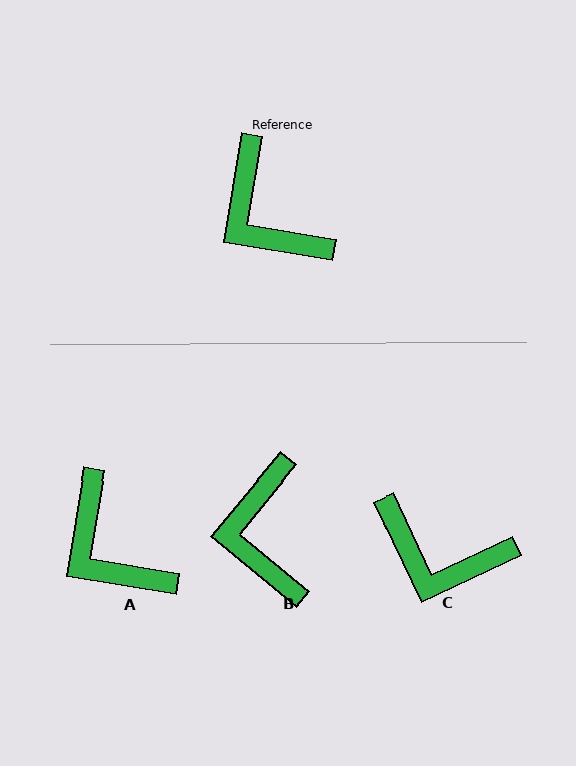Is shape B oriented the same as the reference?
No, it is off by about 30 degrees.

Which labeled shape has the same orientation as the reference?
A.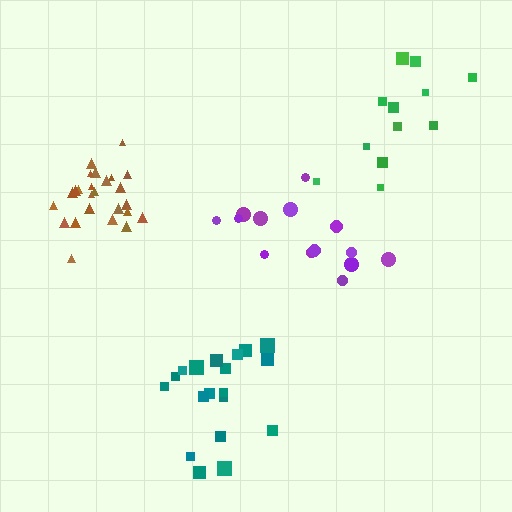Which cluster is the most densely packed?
Brown.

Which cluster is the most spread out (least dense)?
Green.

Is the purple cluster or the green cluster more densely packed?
Purple.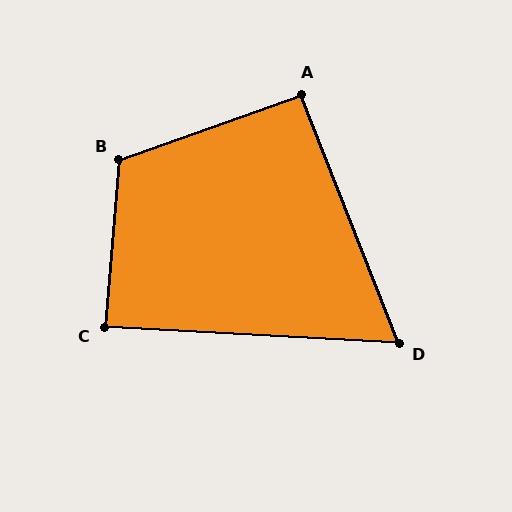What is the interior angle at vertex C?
Approximately 88 degrees (approximately right).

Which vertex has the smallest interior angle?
D, at approximately 65 degrees.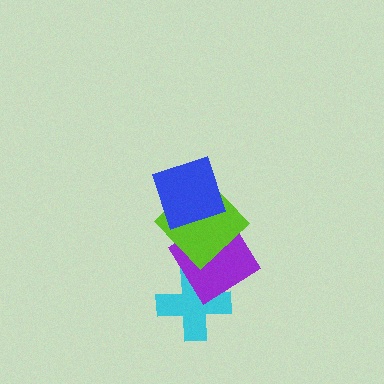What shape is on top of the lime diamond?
The blue square is on top of the lime diamond.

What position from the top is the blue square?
The blue square is 1st from the top.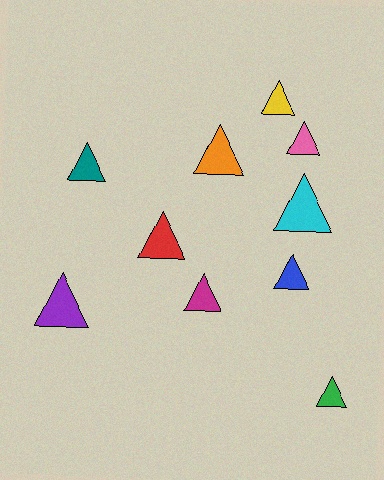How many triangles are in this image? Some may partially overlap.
There are 10 triangles.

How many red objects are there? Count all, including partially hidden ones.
There is 1 red object.